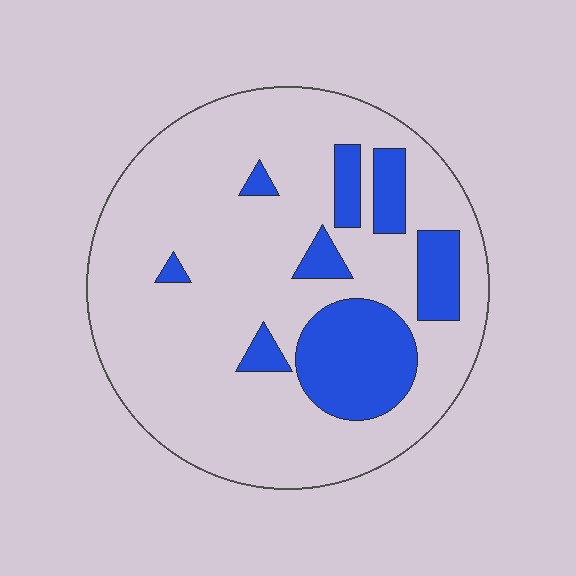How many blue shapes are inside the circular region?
8.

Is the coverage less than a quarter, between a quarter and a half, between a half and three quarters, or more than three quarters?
Less than a quarter.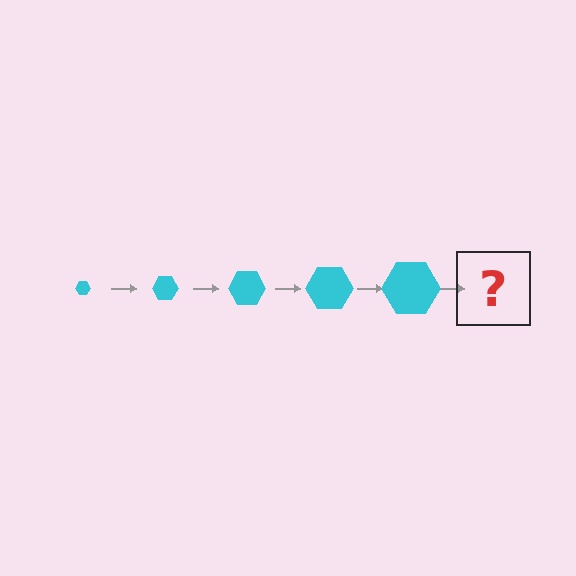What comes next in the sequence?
The next element should be a cyan hexagon, larger than the previous one.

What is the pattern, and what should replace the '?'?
The pattern is that the hexagon gets progressively larger each step. The '?' should be a cyan hexagon, larger than the previous one.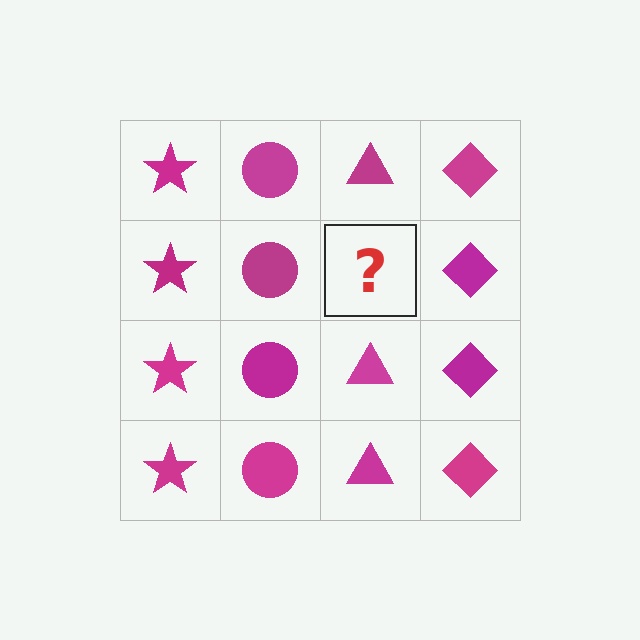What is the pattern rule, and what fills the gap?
The rule is that each column has a consistent shape. The gap should be filled with a magenta triangle.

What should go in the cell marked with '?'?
The missing cell should contain a magenta triangle.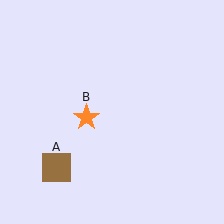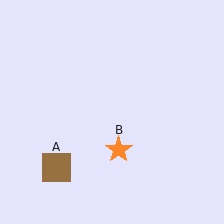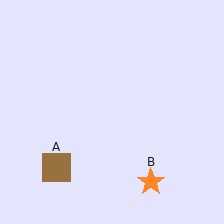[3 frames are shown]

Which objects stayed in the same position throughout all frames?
Brown square (object A) remained stationary.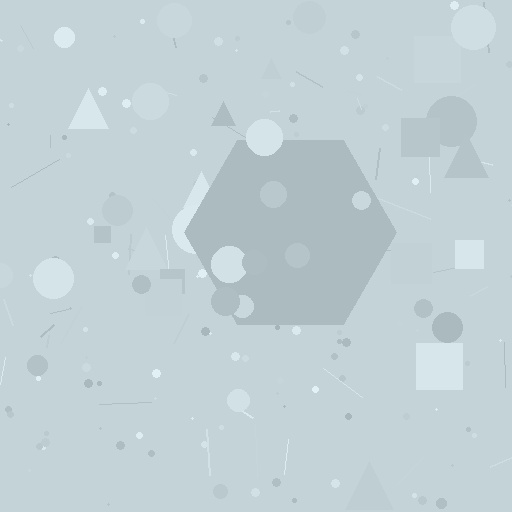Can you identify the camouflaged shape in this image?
The camouflaged shape is a hexagon.